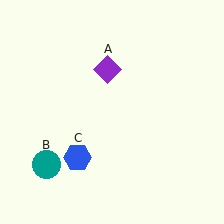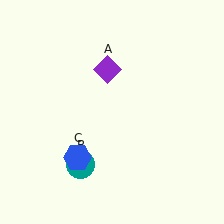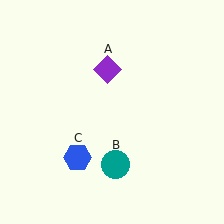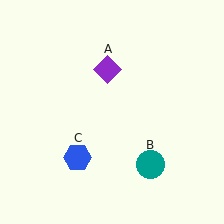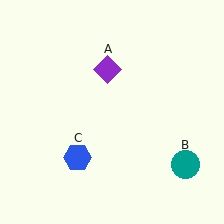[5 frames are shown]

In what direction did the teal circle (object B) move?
The teal circle (object B) moved right.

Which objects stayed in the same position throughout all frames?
Purple diamond (object A) and blue hexagon (object C) remained stationary.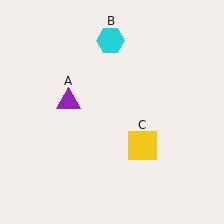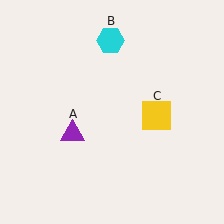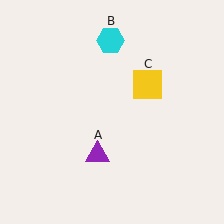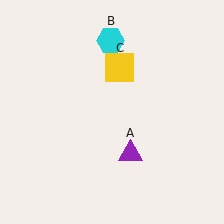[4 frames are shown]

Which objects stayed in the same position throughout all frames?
Cyan hexagon (object B) remained stationary.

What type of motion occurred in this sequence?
The purple triangle (object A), yellow square (object C) rotated counterclockwise around the center of the scene.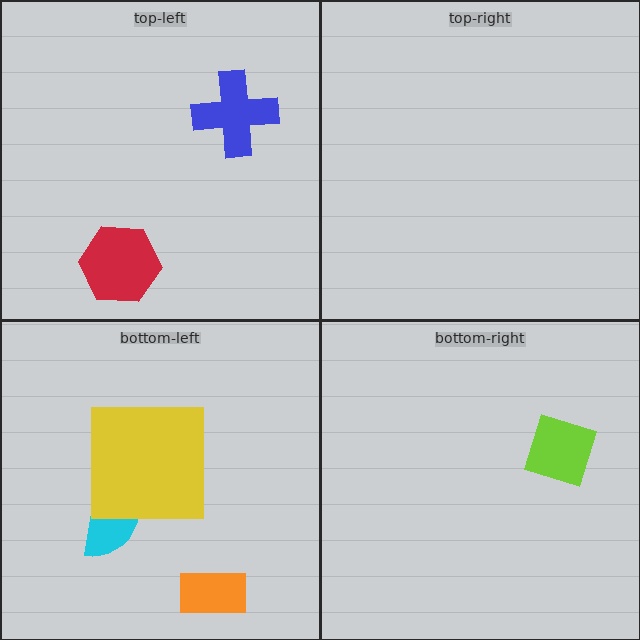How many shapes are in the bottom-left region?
3.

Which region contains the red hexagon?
The top-left region.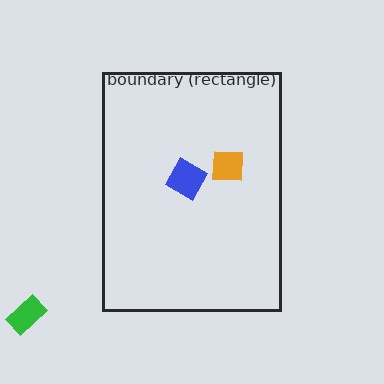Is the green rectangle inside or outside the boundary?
Outside.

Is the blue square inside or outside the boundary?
Inside.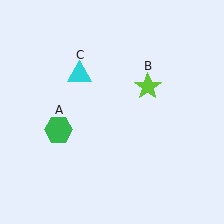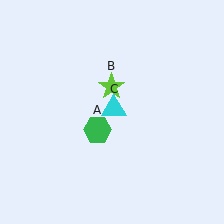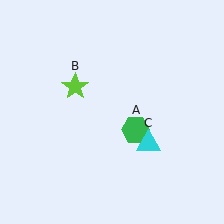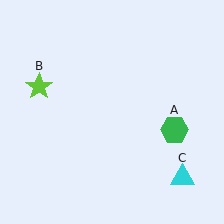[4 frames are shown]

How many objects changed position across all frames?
3 objects changed position: green hexagon (object A), lime star (object B), cyan triangle (object C).